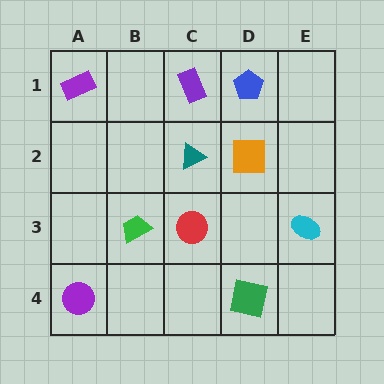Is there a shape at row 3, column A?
No, that cell is empty.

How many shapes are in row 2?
2 shapes.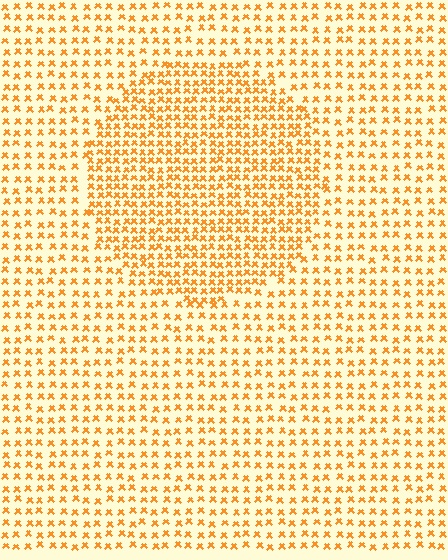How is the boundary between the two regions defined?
The boundary is defined by a change in element density (approximately 1.8x ratio). All elements are the same color, size, and shape.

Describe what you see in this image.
The image contains small orange elements arranged at two different densities. A circle-shaped region is visible where the elements are more densely packed than the surrounding area.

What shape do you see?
I see a circle.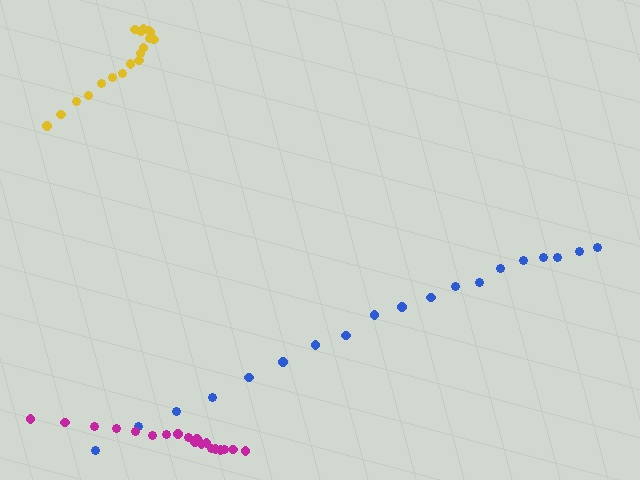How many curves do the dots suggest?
There are 3 distinct paths.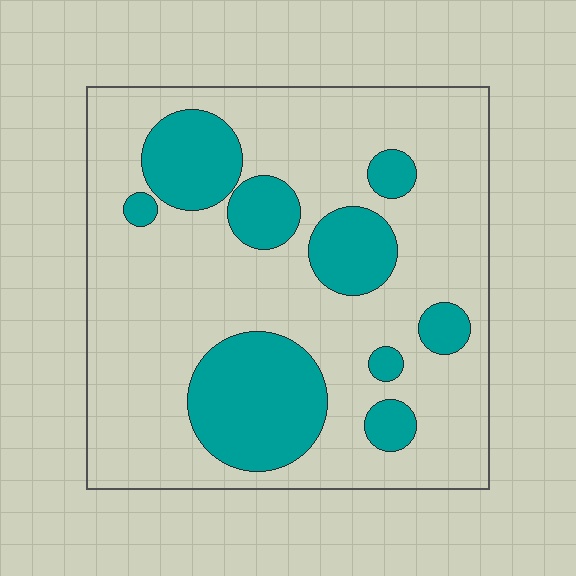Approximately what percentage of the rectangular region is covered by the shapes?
Approximately 25%.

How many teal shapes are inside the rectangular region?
9.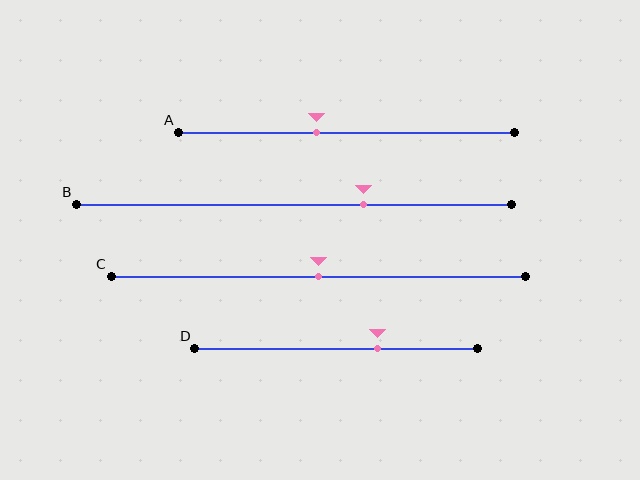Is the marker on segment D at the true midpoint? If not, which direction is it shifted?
No, the marker on segment D is shifted to the right by about 15% of the segment length.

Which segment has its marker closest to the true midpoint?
Segment C has its marker closest to the true midpoint.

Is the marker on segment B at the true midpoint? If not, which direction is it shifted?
No, the marker on segment B is shifted to the right by about 16% of the segment length.